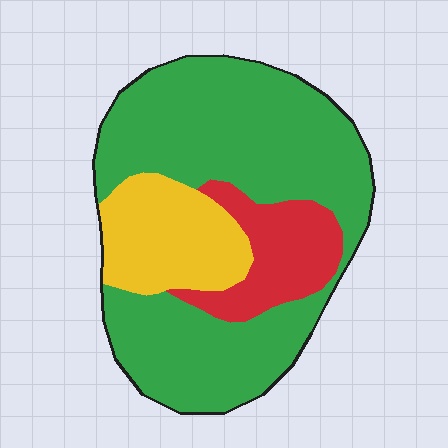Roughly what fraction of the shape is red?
Red covers around 15% of the shape.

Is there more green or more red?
Green.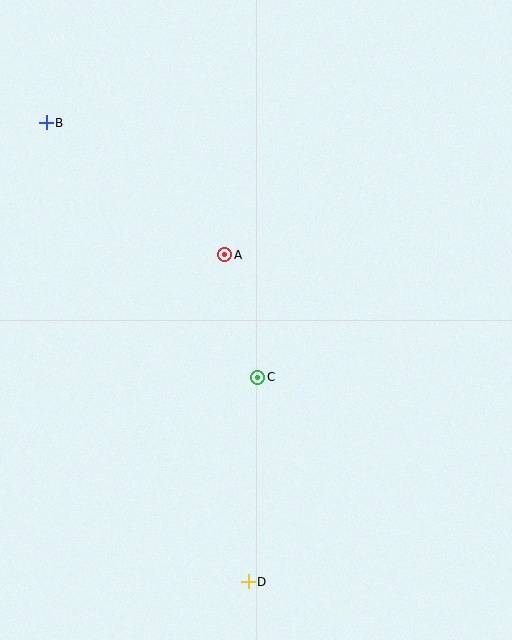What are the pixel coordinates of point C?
Point C is at (258, 377).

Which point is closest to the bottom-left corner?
Point D is closest to the bottom-left corner.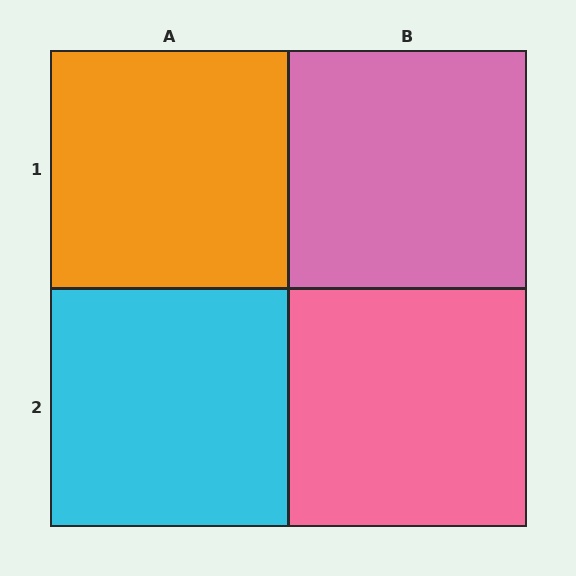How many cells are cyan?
1 cell is cyan.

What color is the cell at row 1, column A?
Orange.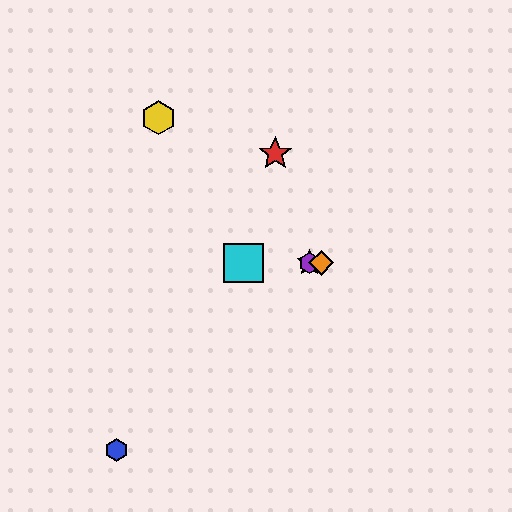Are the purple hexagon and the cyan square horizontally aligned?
Yes, both are at y≈263.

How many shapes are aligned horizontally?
4 shapes (the green star, the purple hexagon, the orange diamond, the cyan square) are aligned horizontally.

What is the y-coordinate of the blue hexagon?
The blue hexagon is at y≈450.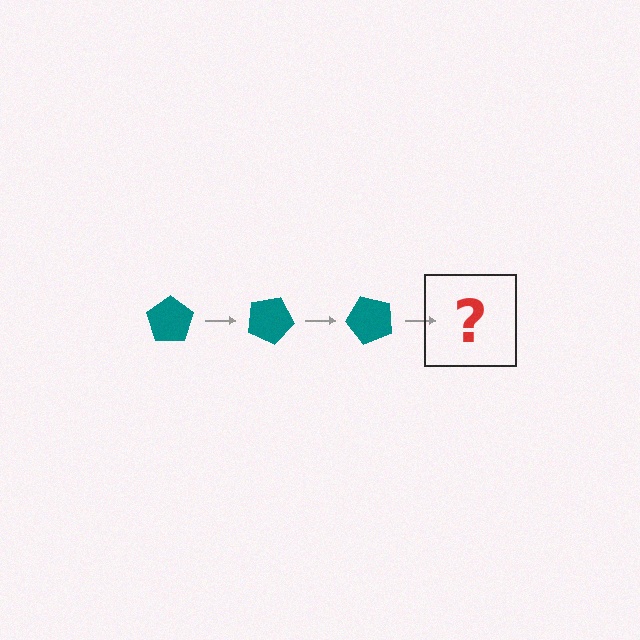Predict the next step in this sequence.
The next step is a teal pentagon rotated 75 degrees.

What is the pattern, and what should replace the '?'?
The pattern is that the pentagon rotates 25 degrees each step. The '?' should be a teal pentagon rotated 75 degrees.